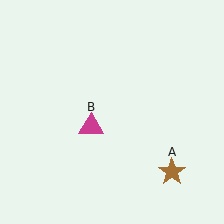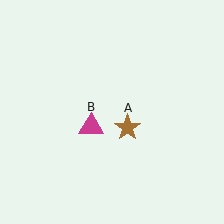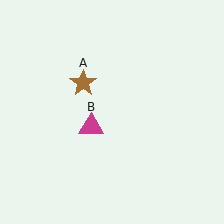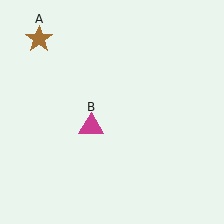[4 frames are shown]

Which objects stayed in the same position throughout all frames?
Magenta triangle (object B) remained stationary.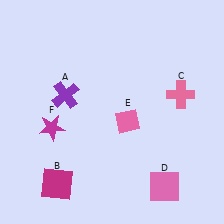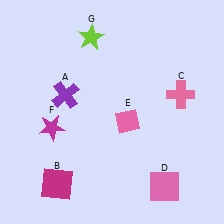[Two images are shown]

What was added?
A lime star (G) was added in Image 2.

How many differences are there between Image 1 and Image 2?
There is 1 difference between the two images.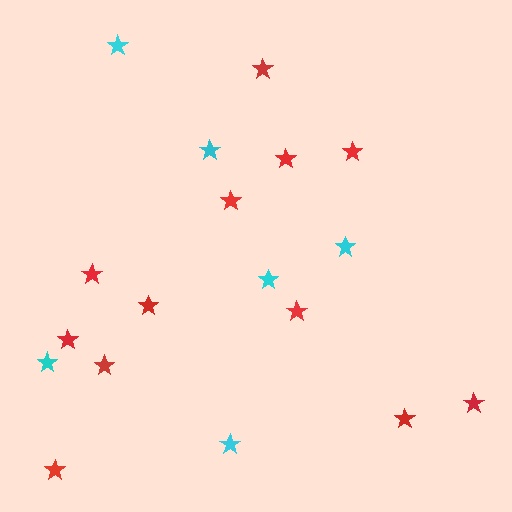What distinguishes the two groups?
There are 2 groups: one group of cyan stars (6) and one group of red stars (12).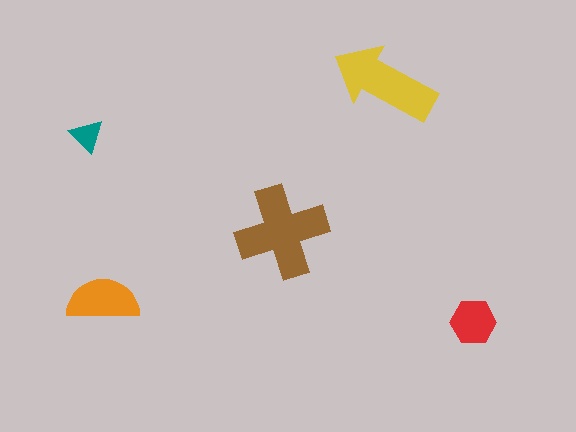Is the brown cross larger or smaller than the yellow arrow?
Larger.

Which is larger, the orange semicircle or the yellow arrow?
The yellow arrow.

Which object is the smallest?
The teal triangle.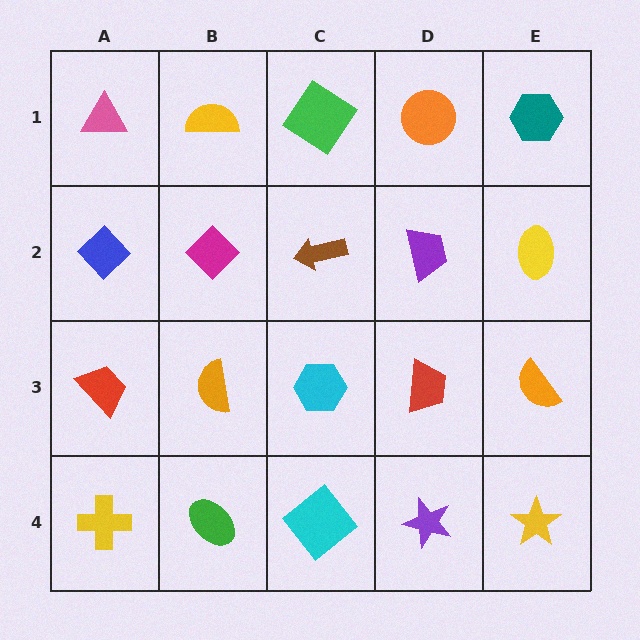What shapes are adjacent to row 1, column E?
A yellow ellipse (row 2, column E), an orange circle (row 1, column D).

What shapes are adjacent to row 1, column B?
A magenta diamond (row 2, column B), a pink triangle (row 1, column A), a green diamond (row 1, column C).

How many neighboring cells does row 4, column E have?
2.